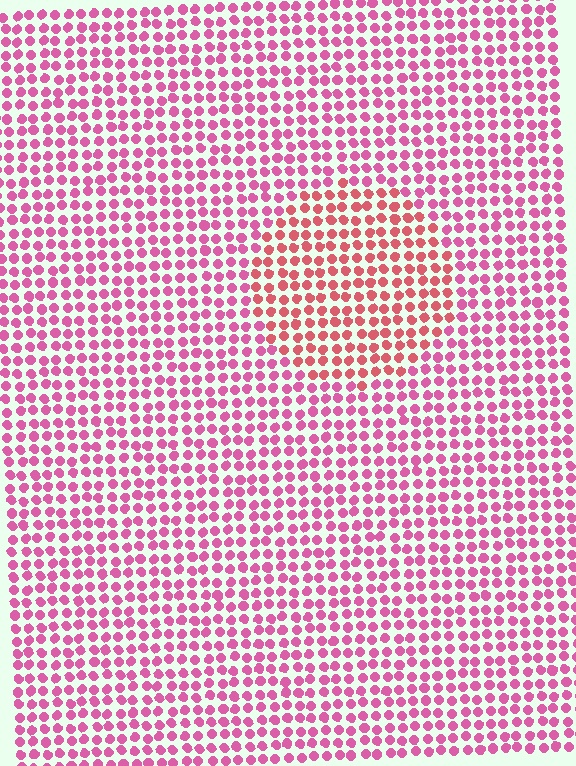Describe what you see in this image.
The image is filled with small pink elements in a uniform arrangement. A circle-shaped region is visible where the elements are tinted to a slightly different hue, forming a subtle color boundary.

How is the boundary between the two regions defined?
The boundary is defined purely by a slight shift in hue (about 28 degrees). Spacing, size, and orientation are identical on both sides.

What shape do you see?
I see a circle.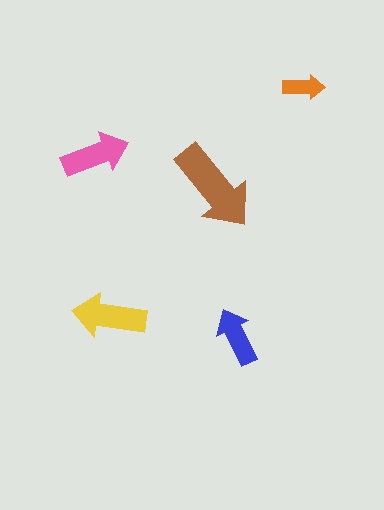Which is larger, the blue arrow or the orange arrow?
The blue one.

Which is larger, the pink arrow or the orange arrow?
The pink one.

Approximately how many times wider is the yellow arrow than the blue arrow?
About 1.5 times wider.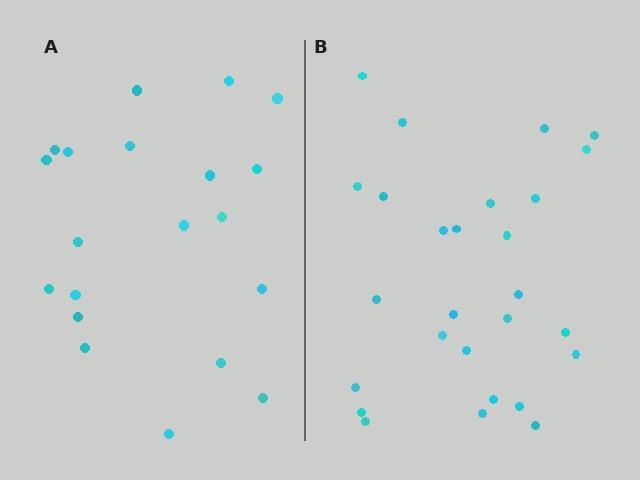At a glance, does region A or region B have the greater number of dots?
Region B (the right region) has more dots.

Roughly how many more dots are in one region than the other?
Region B has roughly 8 or so more dots than region A.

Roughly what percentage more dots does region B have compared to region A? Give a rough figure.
About 35% more.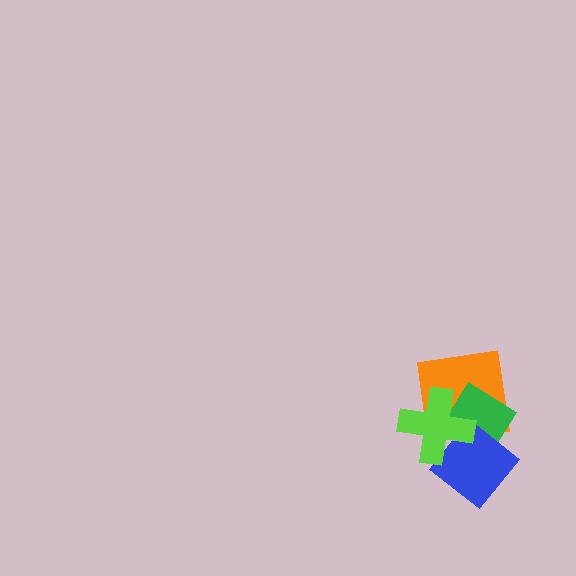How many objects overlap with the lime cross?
3 objects overlap with the lime cross.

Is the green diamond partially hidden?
Yes, it is partially covered by another shape.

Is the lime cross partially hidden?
No, no other shape covers it.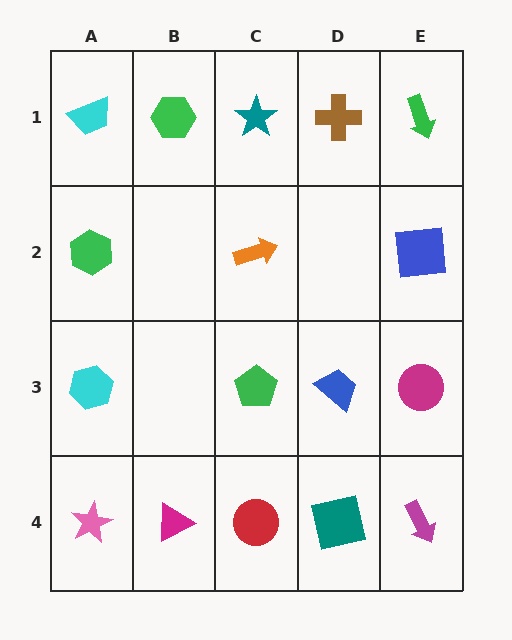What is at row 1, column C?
A teal star.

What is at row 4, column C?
A red circle.